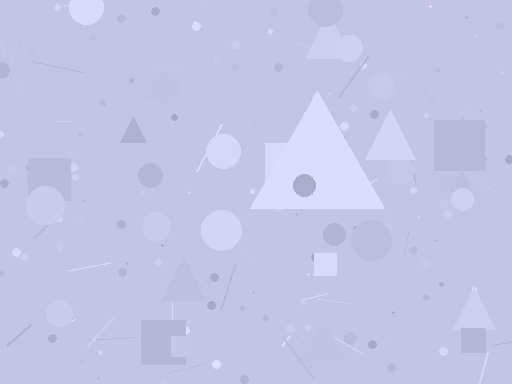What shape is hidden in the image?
A triangle is hidden in the image.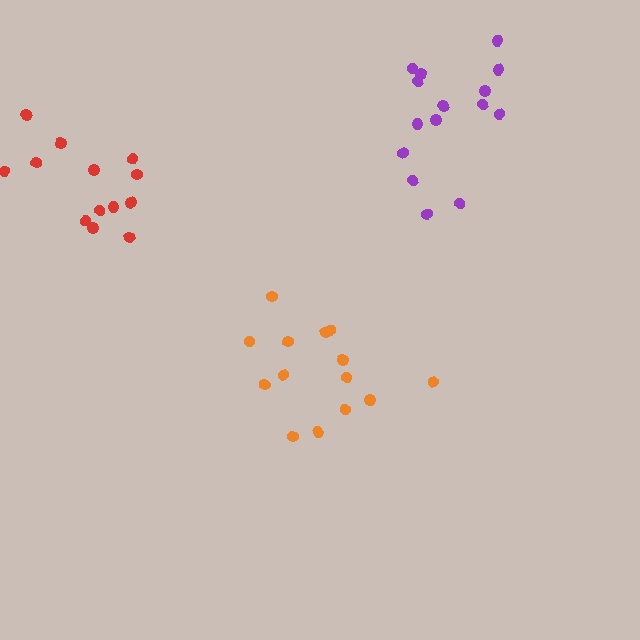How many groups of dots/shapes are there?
There are 3 groups.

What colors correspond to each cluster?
The clusters are colored: purple, red, orange.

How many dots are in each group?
Group 1: 15 dots, Group 2: 13 dots, Group 3: 14 dots (42 total).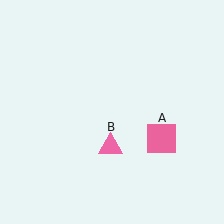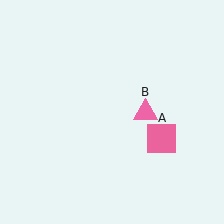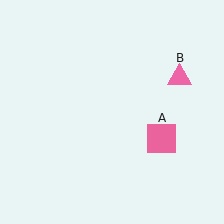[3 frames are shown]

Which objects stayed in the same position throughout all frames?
Pink square (object A) remained stationary.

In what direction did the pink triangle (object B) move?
The pink triangle (object B) moved up and to the right.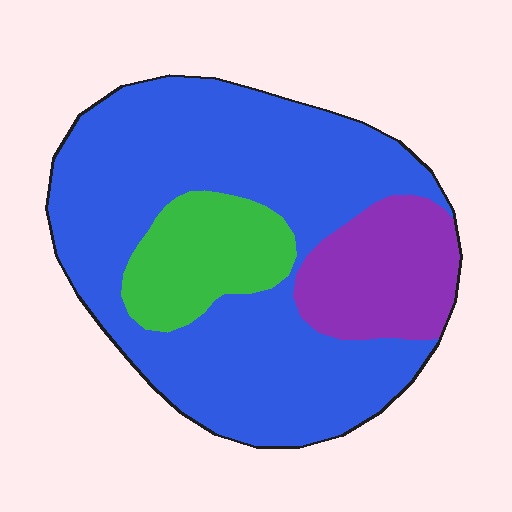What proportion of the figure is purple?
Purple takes up about one sixth (1/6) of the figure.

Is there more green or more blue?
Blue.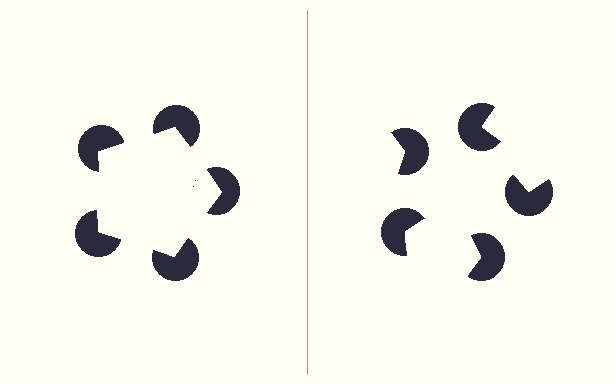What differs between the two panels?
The pac-man discs are positioned identically on both sides; only the wedge orientations differ. On the left they align to a pentagon; on the right they are misaligned.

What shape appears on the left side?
An illusory pentagon.